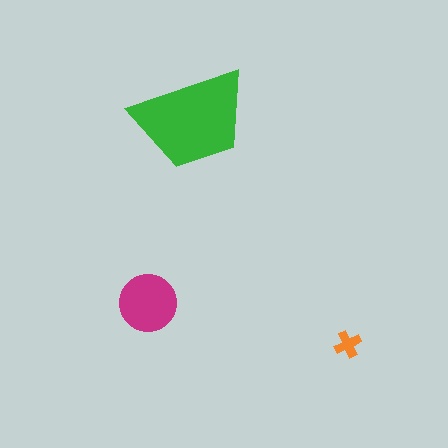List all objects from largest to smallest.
The green trapezoid, the magenta circle, the orange cross.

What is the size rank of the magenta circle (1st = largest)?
2nd.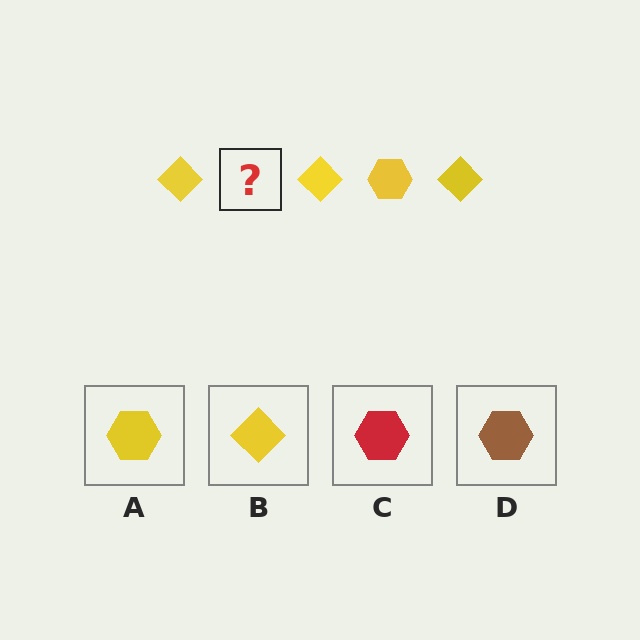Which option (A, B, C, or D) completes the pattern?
A.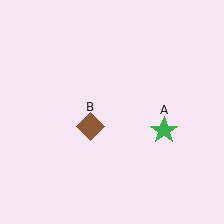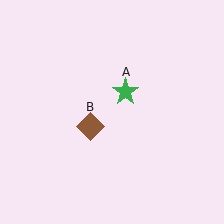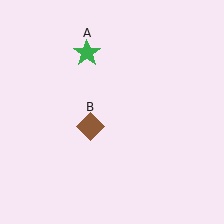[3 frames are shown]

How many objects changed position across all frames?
1 object changed position: green star (object A).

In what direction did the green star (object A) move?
The green star (object A) moved up and to the left.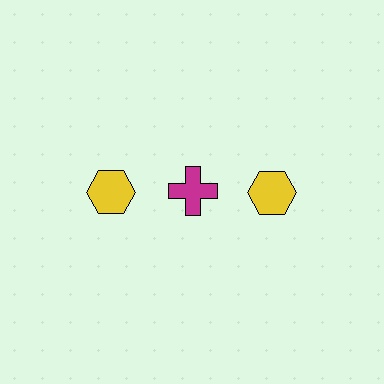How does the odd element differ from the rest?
It differs in both color (magenta instead of yellow) and shape (cross instead of hexagon).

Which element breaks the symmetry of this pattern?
The magenta cross in the top row, second from left column breaks the symmetry. All other shapes are yellow hexagons.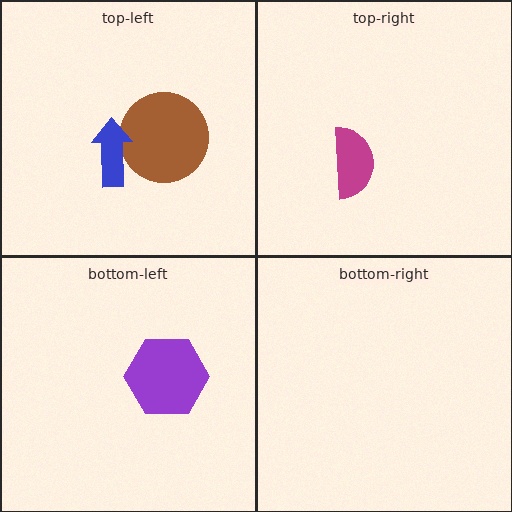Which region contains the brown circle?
The top-left region.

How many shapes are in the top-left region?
2.